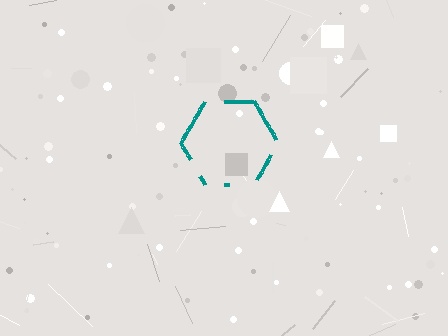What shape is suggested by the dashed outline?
The dashed outline suggests a hexagon.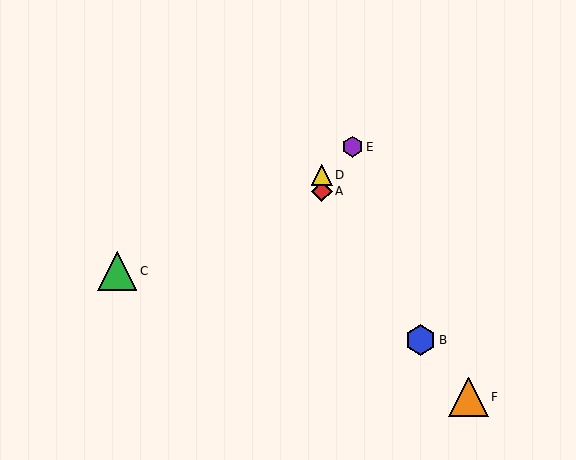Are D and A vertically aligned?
Yes, both are at x≈322.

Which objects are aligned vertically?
Objects A, D are aligned vertically.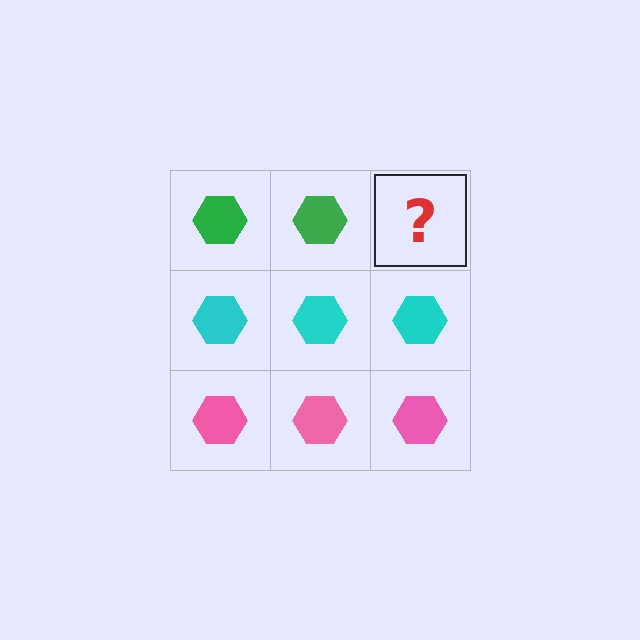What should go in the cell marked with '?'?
The missing cell should contain a green hexagon.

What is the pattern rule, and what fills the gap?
The rule is that each row has a consistent color. The gap should be filled with a green hexagon.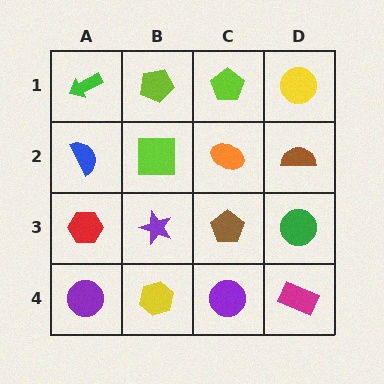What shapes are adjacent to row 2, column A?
A green arrow (row 1, column A), a red hexagon (row 3, column A), a lime square (row 2, column B).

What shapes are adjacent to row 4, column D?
A green circle (row 3, column D), a purple circle (row 4, column C).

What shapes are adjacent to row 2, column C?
A lime pentagon (row 1, column C), a brown pentagon (row 3, column C), a lime square (row 2, column B), a brown semicircle (row 2, column D).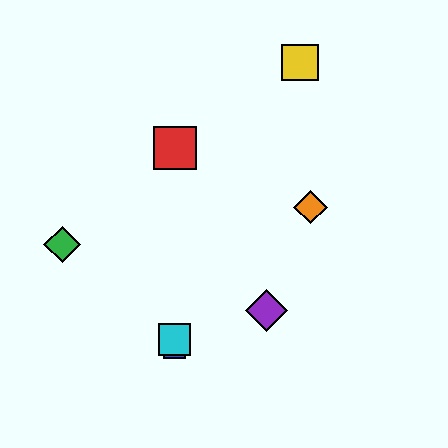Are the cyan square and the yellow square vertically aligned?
No, the cyan square is at x≈175 and the yellow square is at x≈300.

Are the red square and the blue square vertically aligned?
Yes, both are at x≈175.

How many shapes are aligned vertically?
3 shapes (the red square, the blue square, the cyan square) are aligned vertically.